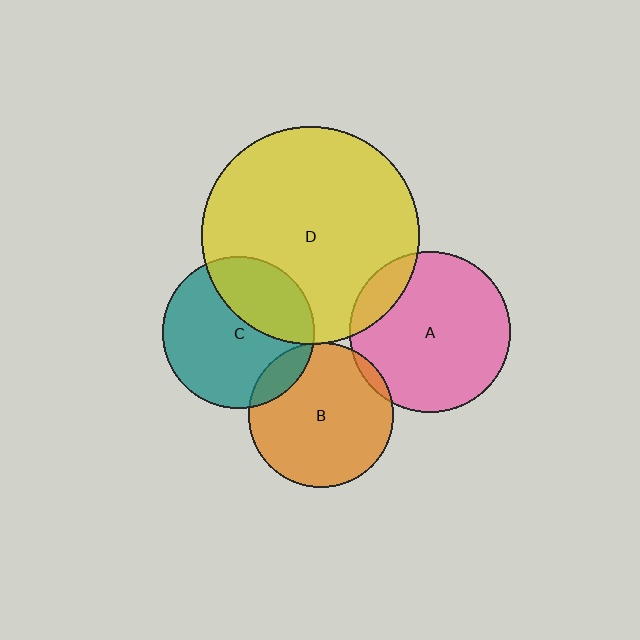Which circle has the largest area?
Circle D (yellow).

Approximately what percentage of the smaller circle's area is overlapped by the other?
Approximately 35%.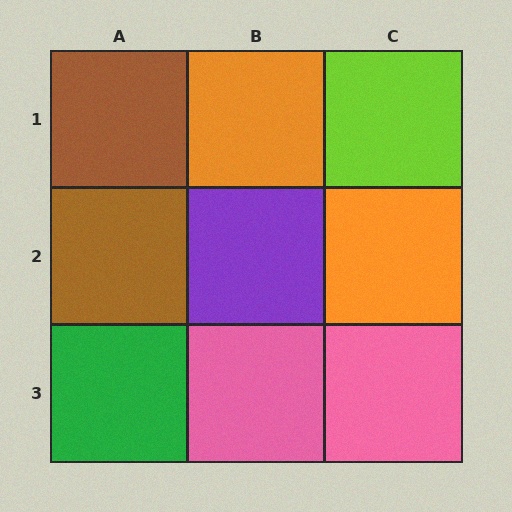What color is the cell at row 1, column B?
Orange.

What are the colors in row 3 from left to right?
Green, pink, pink.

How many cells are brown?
2 cells are brown.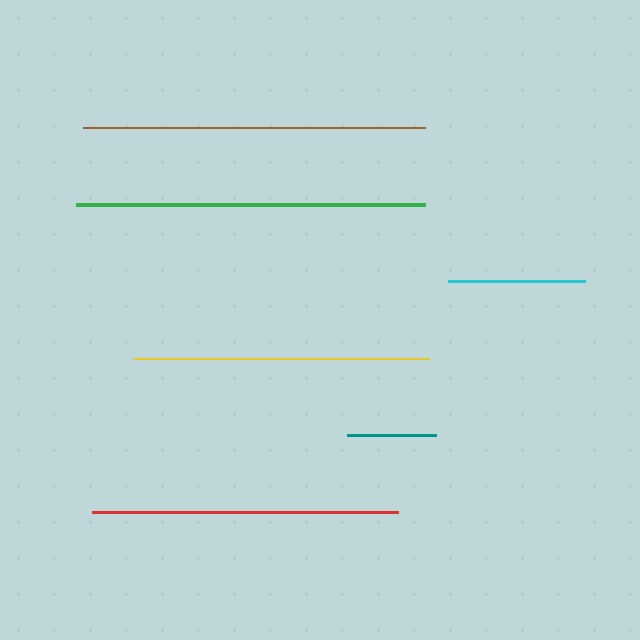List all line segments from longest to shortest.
From longest to shortest: green, brown, red, yellow, cyan, teal.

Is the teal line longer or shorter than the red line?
The red line is longer than the teal line.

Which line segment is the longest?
The green line is the longest at approximately 349 pixels.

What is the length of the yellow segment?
The yellow segment is approximately 296 pixels long.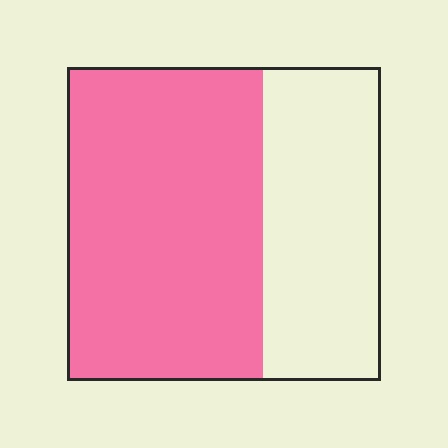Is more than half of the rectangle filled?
Yes.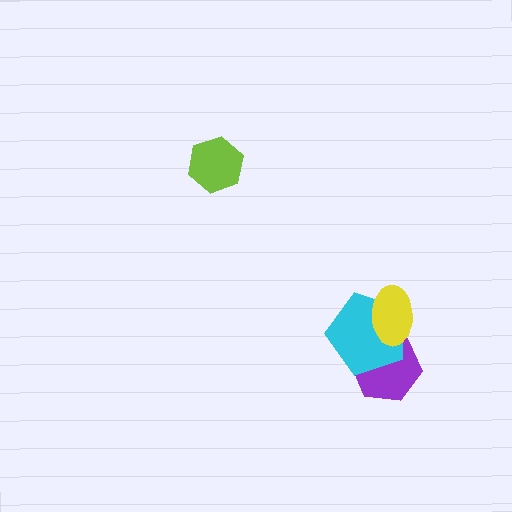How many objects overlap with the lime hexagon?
0 objects overlap with the lime hexagon.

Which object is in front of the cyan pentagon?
The yellow ellipse is in front of the cyan pentagon.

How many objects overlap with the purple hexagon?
2 objects overlap with the purple hexagon.